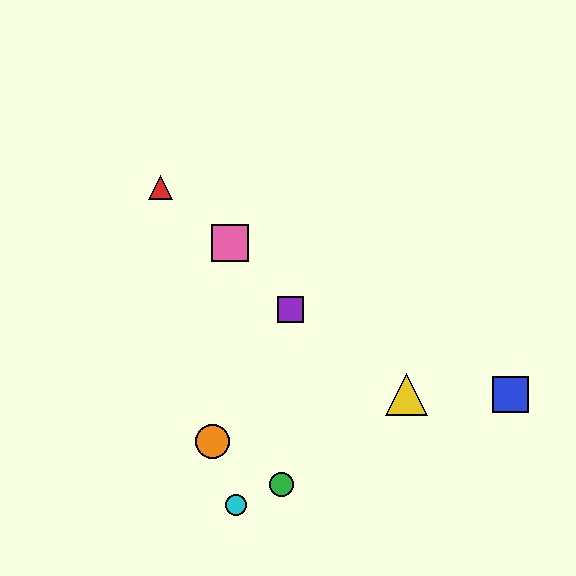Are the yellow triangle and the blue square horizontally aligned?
Yes, both are at y≈395.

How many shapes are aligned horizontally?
2 shapes (the blue square, the yellow triangle) are aligned horizontally.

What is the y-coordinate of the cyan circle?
The cyan circle is at y≈505.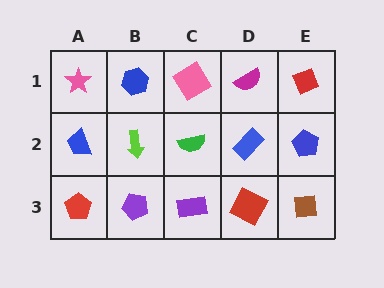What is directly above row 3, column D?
A blue rectangle.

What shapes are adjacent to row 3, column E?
A blue pentagon (row 2, column E), a red square (row 3, column D).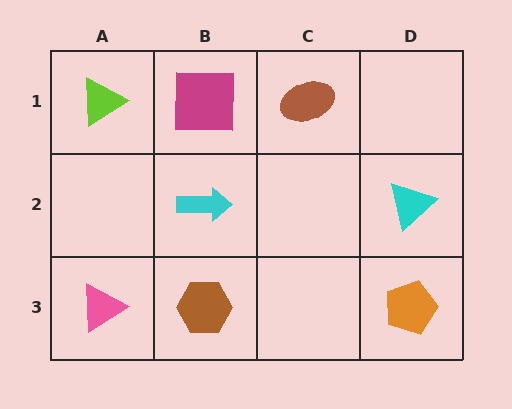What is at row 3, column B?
A brown hexagon.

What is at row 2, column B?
A cyan arrow.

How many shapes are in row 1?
3 shapes.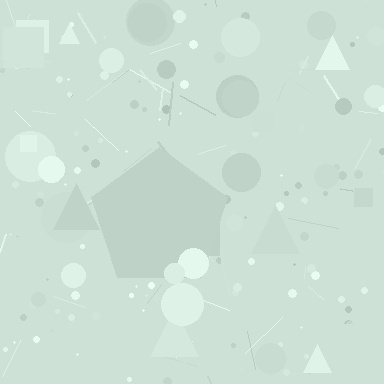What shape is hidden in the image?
A pentagon is hidden in the image.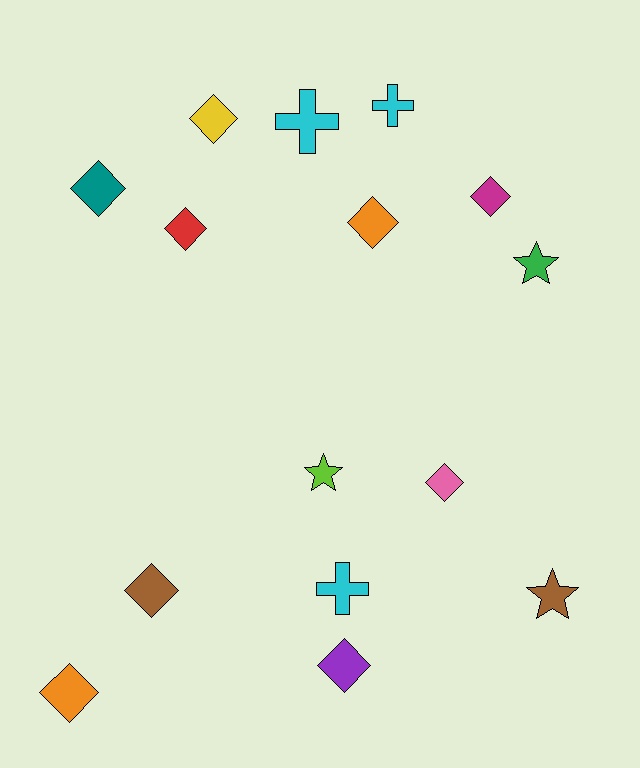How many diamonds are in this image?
There are 9 diamonds.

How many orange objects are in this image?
There are 2 orange objects.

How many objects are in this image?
There are 15 objects.